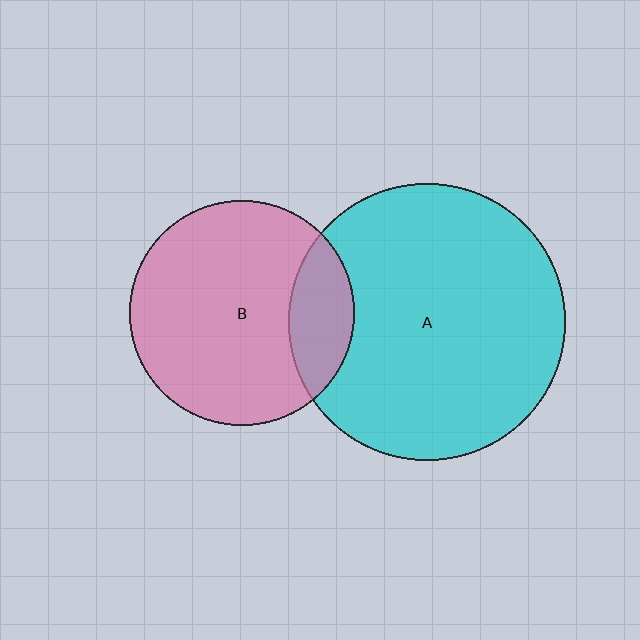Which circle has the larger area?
Circle A (cyan).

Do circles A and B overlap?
Yes.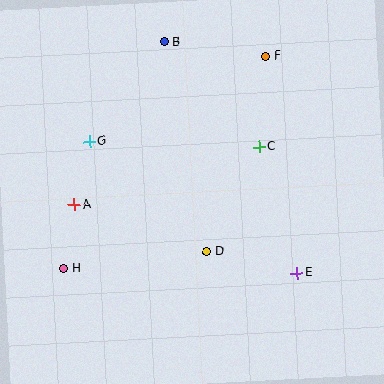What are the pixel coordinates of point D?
Point D is at (207, 252).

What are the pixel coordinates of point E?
Point E is at (297, 273).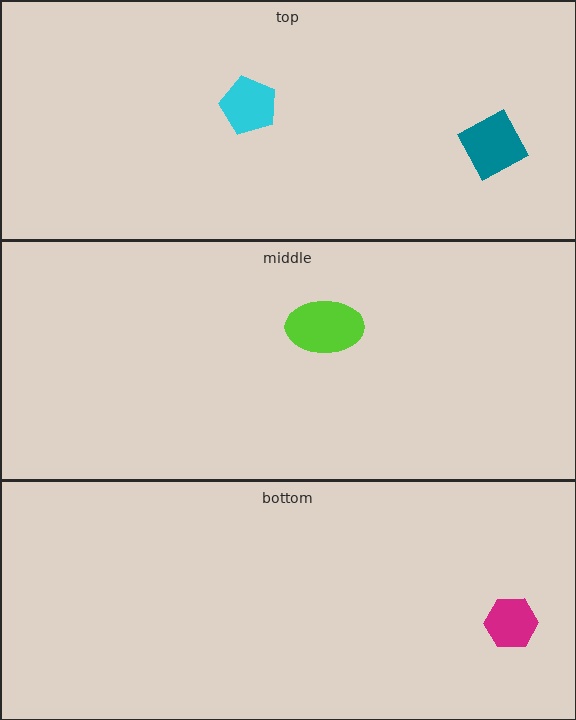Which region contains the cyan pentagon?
The top region.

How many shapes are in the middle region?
1.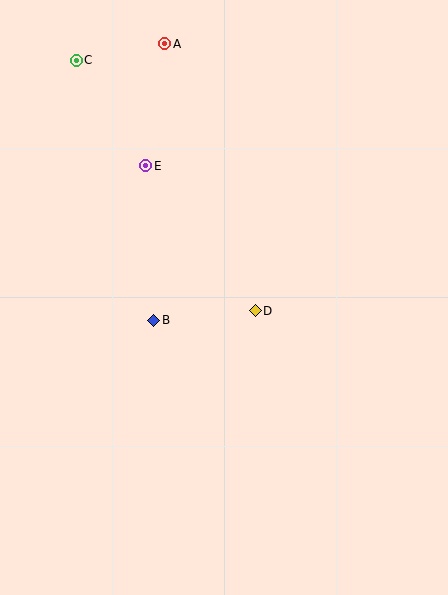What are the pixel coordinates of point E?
Point E is at (146, 166).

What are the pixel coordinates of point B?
Point B is at (154, 320).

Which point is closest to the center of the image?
Point D at (255, 311) is closest to the center.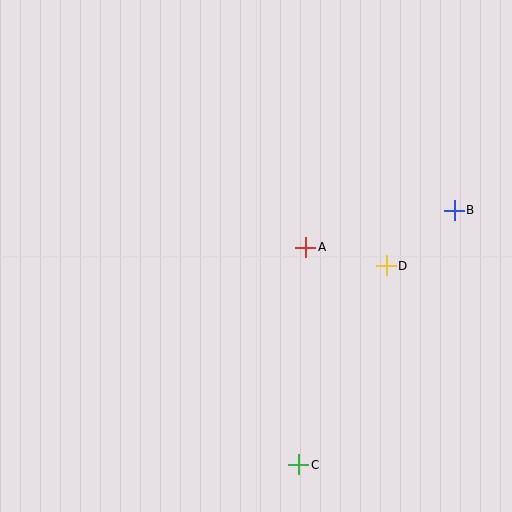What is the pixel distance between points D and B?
The distance between D and B is 88 pixels.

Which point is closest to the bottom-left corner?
Point C is closest to the bottom-left corner.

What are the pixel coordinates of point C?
Point C is at (299, 465).